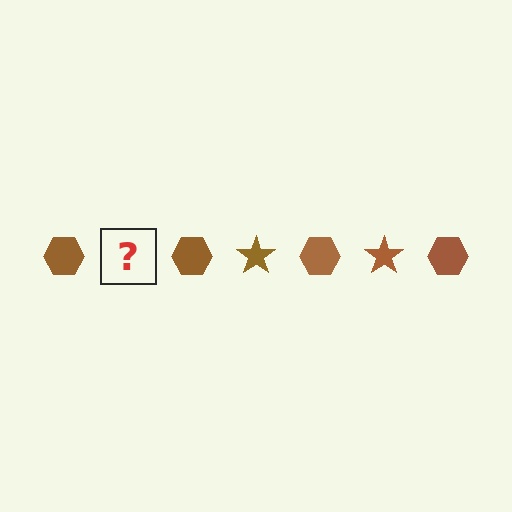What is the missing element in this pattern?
The missing element is a brown star.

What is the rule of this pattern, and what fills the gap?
The rule is that the pattern cycles through hexagon, star shapes in brown. The gap should be filled with a brown star.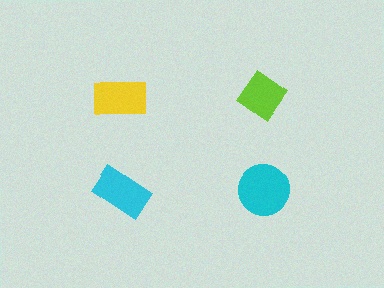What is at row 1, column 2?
A lime diamond.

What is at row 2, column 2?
A cyan circle.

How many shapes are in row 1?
2 shapes.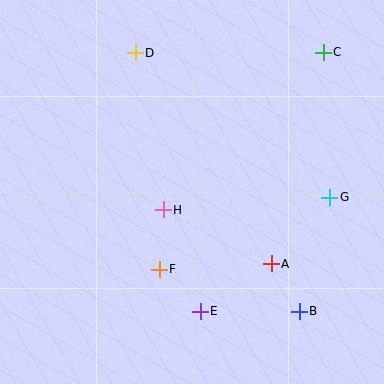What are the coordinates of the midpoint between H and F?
The midpoint between H and F is at (161, 240).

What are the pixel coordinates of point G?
Point G is at (330, 197).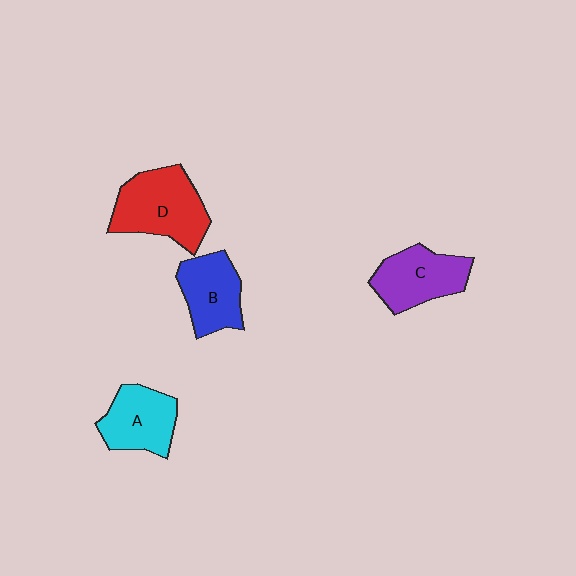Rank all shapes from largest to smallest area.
From largest to smallest: D (red), C (purple), A (cyan), B (blue).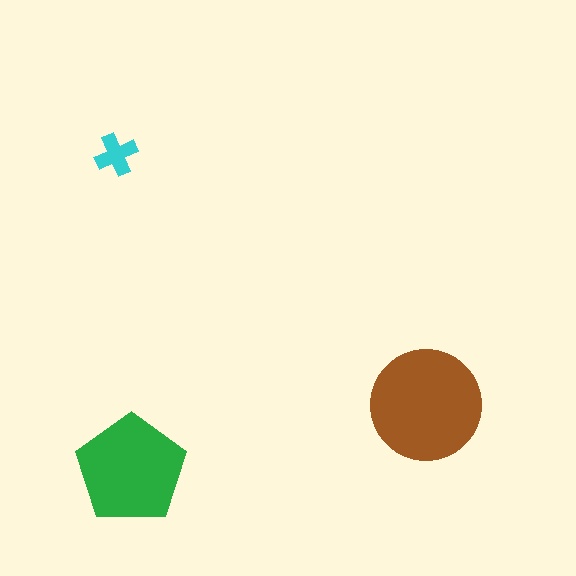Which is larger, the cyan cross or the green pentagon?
The green pentagon.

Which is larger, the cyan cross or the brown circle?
The brown circle.